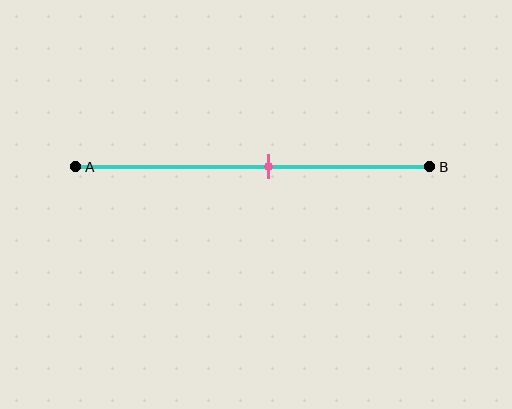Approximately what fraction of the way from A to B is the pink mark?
The pink mark is approximately 55% of the way from A to B.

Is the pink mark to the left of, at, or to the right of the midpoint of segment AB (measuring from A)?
The pink mark is to the right of the midpoint of segment AB.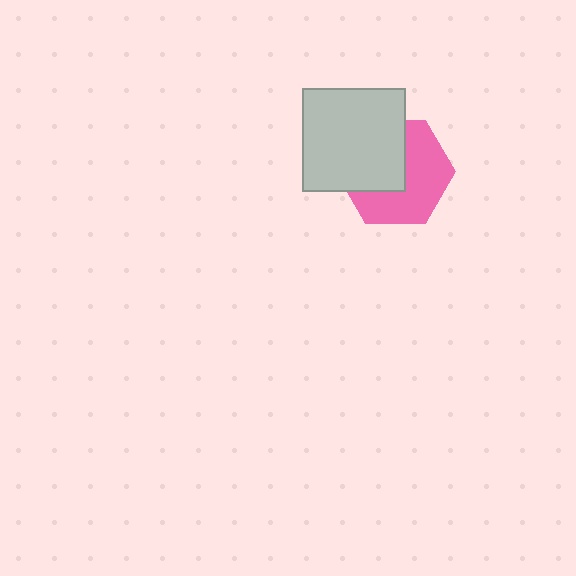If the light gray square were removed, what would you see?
You would see the complete pink hexagon.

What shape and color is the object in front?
The object in front is a light gray square.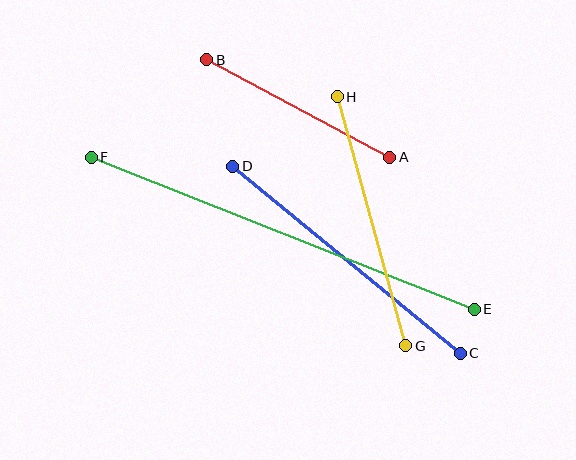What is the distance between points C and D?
The distance is approximately 294 pixels.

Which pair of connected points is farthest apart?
Points E and F are farthest apart.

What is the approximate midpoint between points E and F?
The midpoint is at approximately (283, 233) pixels.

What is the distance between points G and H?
The distance is approximately 258 pixels.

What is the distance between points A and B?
The distance is approximately 207 pixels.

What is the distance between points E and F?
The distance is approximately 412 pixels.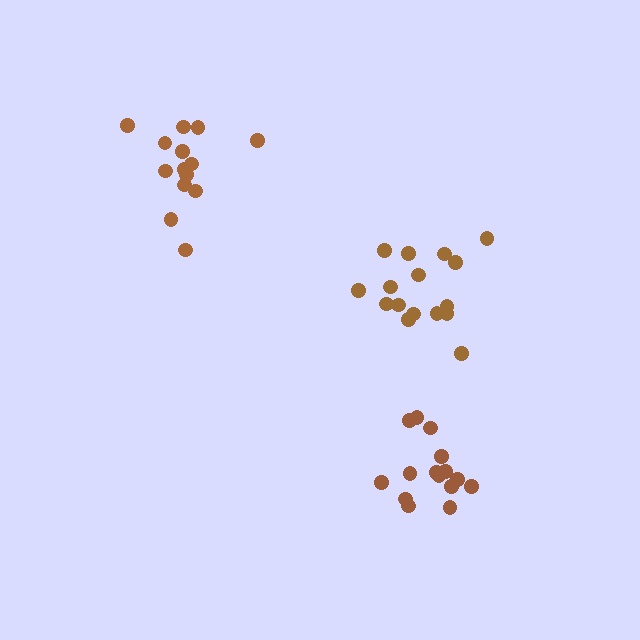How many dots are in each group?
Group 1: 15 dots, Group 2: 14 dots, Group 3: 16 dots (45 total).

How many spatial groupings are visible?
There are 3 spatial groupings.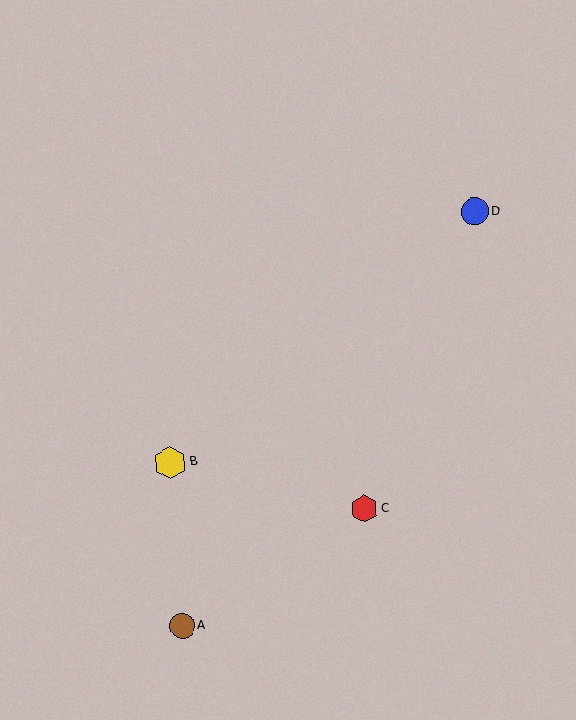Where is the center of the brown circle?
The center of the brown circle is at (182, 626).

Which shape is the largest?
The yellow hexagon (labeled B) is the largest.